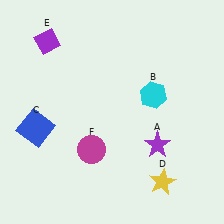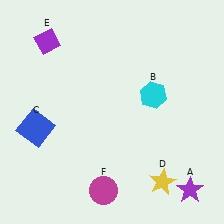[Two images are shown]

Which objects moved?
The objects that moved are: the purple star (A), the magenta circle (F).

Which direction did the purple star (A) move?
The purple star (A) moved down.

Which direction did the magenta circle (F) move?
The magenta circle (F) moved down.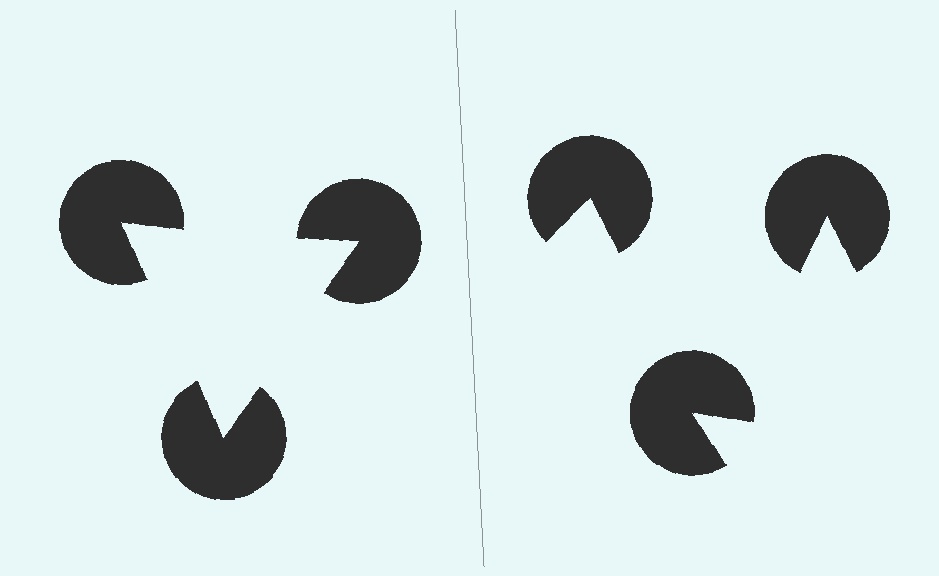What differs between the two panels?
The pac-man discs are positioned identically on both sides; only the wedge orientations differ. On the left they align to a triangle; on the right they are misaligned.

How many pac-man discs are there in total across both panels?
6 — 3 on each side.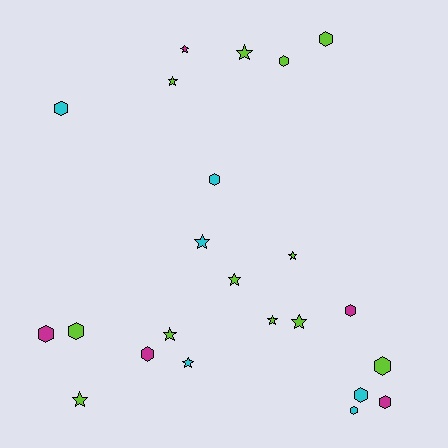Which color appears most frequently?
Lime, with 12 objects.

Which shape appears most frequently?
Hexagon, with 12 objects.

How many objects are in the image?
There are 23 objects.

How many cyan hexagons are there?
There are 4 cyan hexagons.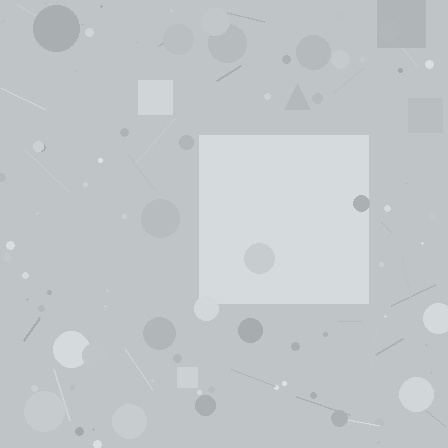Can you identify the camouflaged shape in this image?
The camouflaged shape is a square.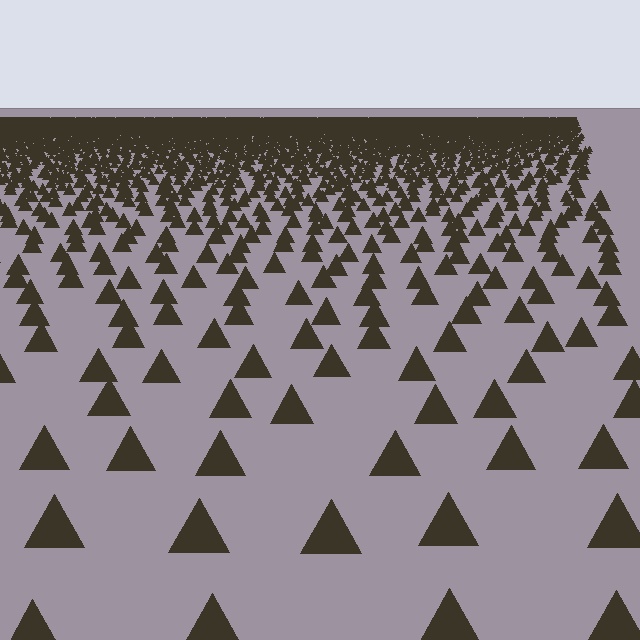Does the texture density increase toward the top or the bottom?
Density increases toward the top.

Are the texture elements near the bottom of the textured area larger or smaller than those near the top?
Larger. Near the bottom, elements are closer to the viewer and appear at a bigger on-screen size.